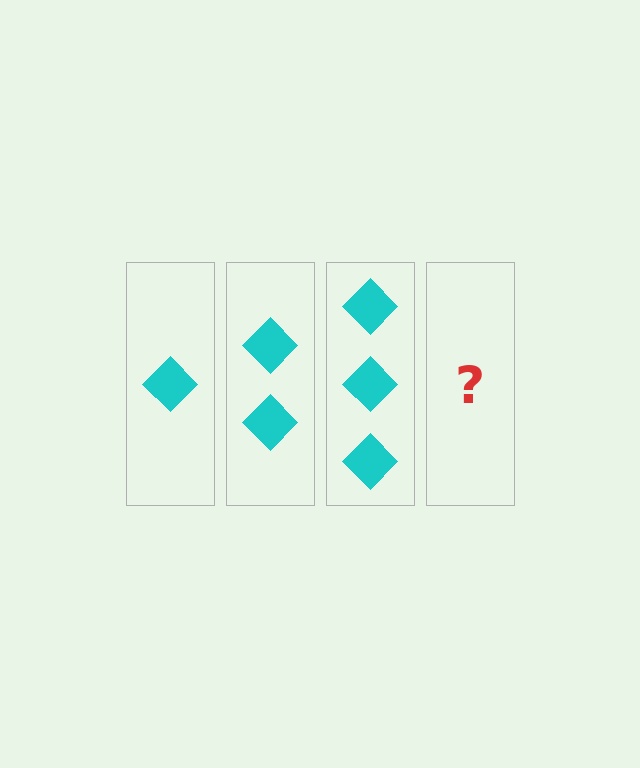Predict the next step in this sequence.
The next step is 4 diamonds.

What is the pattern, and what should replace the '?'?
The pattern is that each step adds one more diamond. The '?' should be 4 diamonds.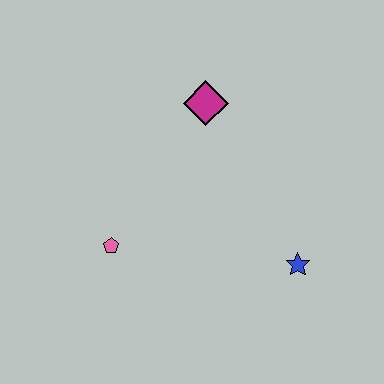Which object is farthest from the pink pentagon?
The blue star is farthest from the pink pentagon.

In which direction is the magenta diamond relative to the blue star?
The magenta diamond is above the blue star.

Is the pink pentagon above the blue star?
Yes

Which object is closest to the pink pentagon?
The magenta diamond is closest to the pink pentagon.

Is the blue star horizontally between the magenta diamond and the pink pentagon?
No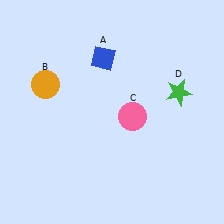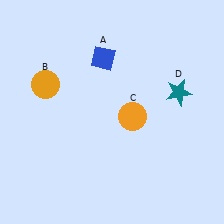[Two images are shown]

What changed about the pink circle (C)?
In Image 1, C is pink. In Image 2, it changed to orange.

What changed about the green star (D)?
In Image 1, D is green. In Image 2, it changed to teal.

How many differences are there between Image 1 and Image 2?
There are 2 differences between the two images.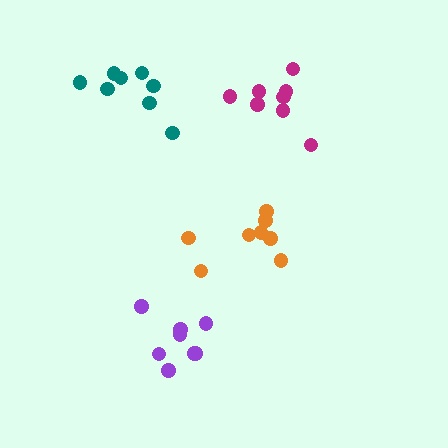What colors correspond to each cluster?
The clusters are colored: magenta, teal, orange, purple.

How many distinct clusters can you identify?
There are 4 distinct clusters.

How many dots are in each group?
Group 1: 8 dots, Group 2: 8 dots, Group 3: 8 dots, Group 4: 8 dots (32 total).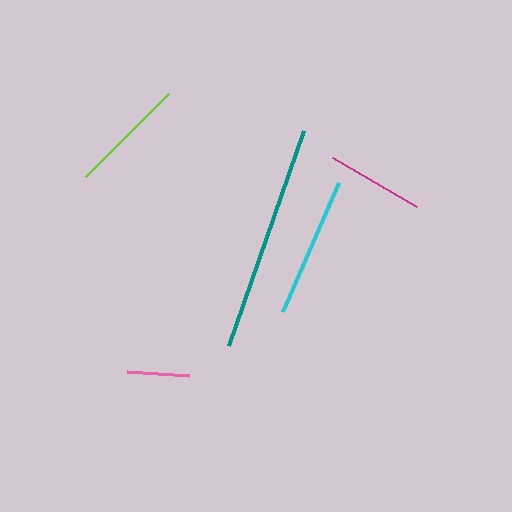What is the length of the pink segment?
The pink segment is approximately 62 pixels long.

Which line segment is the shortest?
The pink line is the shortest at approximately 62 pixels.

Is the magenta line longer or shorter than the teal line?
The teal line is longer than the magenta line.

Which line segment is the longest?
The teal line is the longest at approximately 227 pixels.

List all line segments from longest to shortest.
From longest to shortest: teal, cyan, lime, magenta, pink.